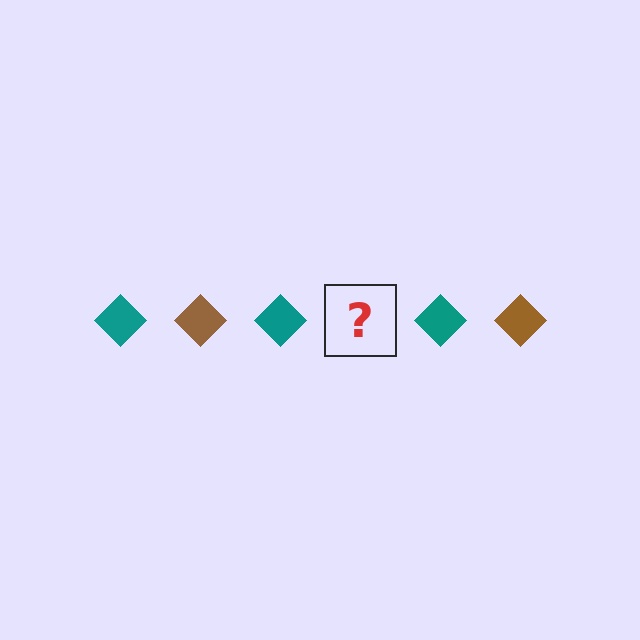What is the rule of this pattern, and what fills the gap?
The rule is that the pattern cycles through teal, brown diamonds. The gap should be filled with a brown diamond.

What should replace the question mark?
The question mark should be replaced with a brown diamond.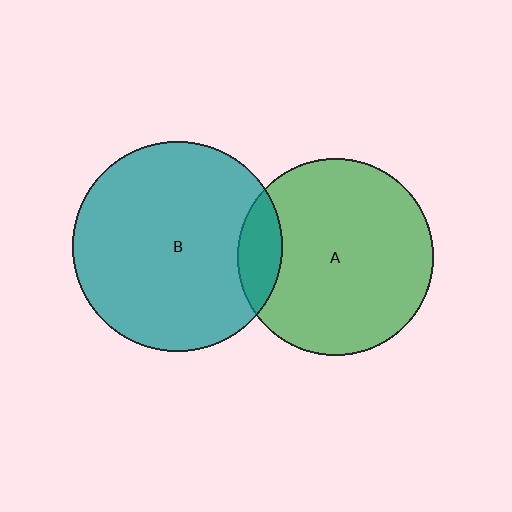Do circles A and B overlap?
Yes.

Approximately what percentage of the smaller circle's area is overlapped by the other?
Approximately 15%.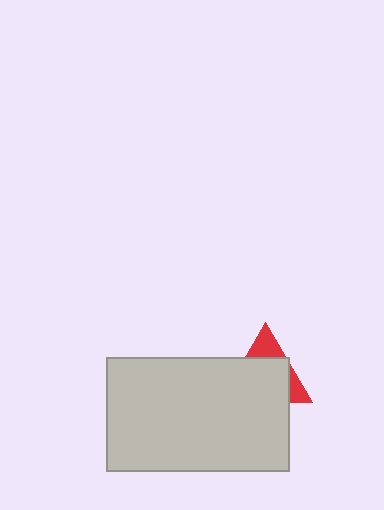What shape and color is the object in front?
The object in front is a light gray rectangle.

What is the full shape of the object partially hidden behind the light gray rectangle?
The partially hidden object is a red triangle.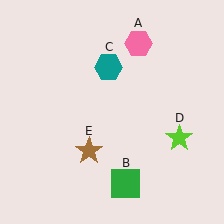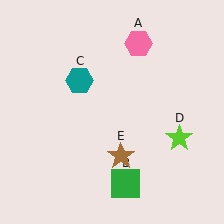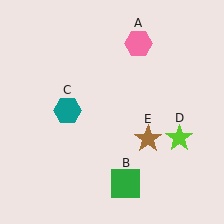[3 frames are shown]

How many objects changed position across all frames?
2 objects changed position: teal hexagon (object C), brown star (object E).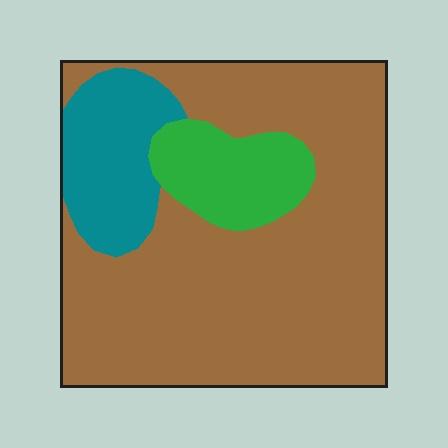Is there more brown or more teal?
Brown.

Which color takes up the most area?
Brown, at roughly 70%.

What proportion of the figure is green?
Green takes up about one eighth (1/8) of the figure.